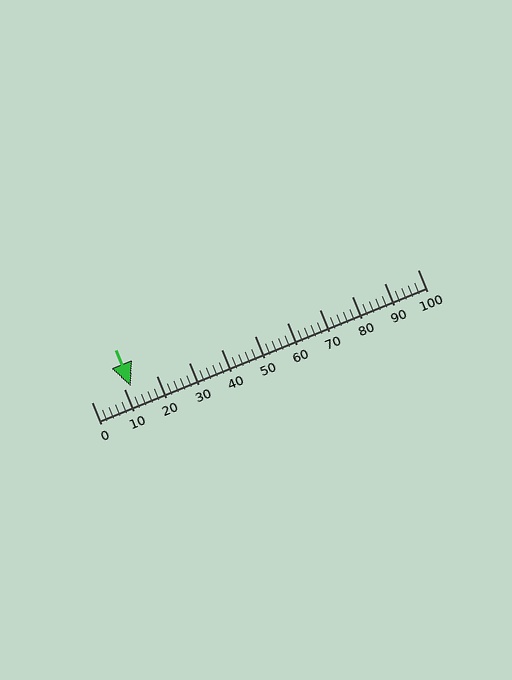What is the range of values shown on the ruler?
The ruler shows values from 0 to 100.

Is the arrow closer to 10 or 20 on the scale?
The arrow is closer to 10.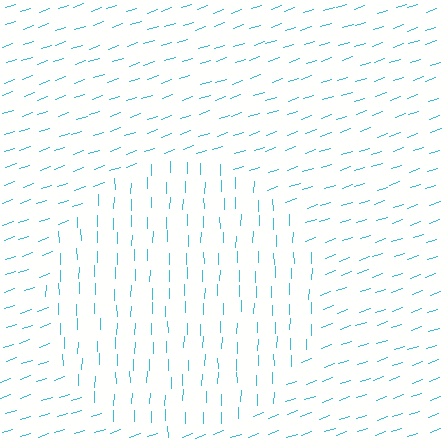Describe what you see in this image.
The image is filled with small cyan line segments. A circle region in the image has lines oriented differently from the surrounding lines, creating a visible texture boundary.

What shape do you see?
I see a circle.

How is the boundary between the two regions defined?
The boundary is defined purely by a change in line orientation (approximately 70 degrees difference). All lines are the same color and thickness.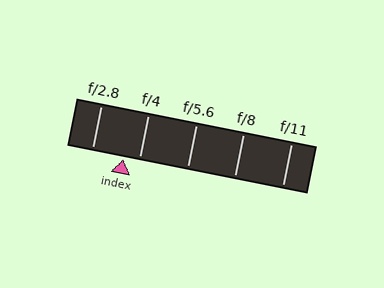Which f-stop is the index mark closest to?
The index mark is closest to f/4.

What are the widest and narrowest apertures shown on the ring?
The widest aperture shown is f/2.8 and the narrowest is f/11.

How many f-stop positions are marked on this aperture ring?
There are 5 f-stop positions marked.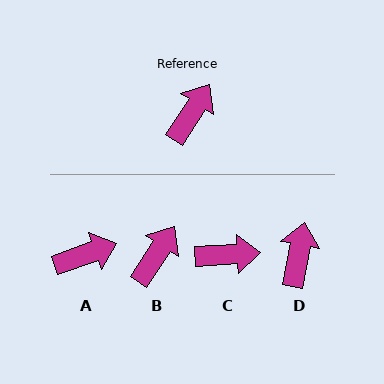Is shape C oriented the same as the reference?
No, it is off by about 53 degrees.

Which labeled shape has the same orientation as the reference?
B.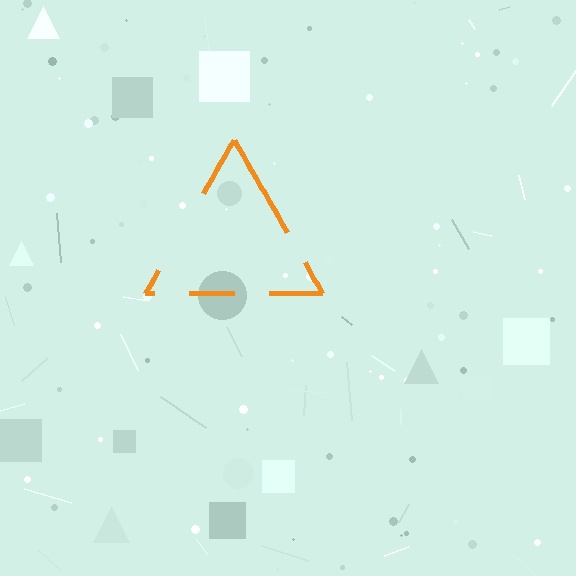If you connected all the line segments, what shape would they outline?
They would outline a triangle.